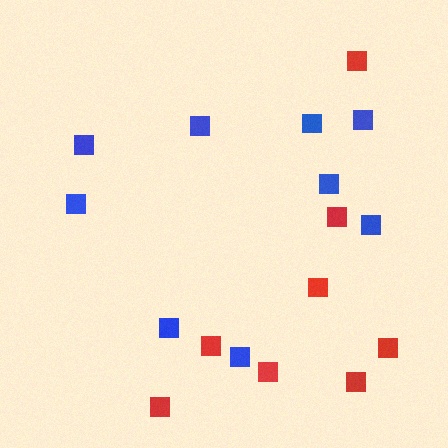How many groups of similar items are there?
There are 2 groups: one group of red squares (8) and one group of blue squares (9).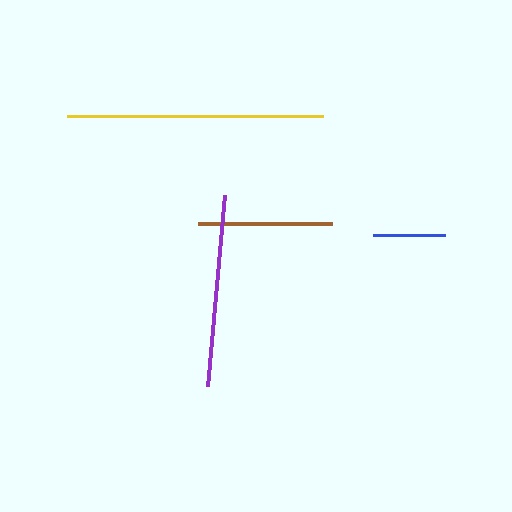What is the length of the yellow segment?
The yellow segment is approximately 257 pixels long.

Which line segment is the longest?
The yellow line is the longest at approximately 257 pixels.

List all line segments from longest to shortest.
From longest to shortest: yellow, purple, brown, blue.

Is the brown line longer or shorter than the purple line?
The purple line is longer than the brown line.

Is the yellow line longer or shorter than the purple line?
The yellow line is longer than the purple line.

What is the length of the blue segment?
The blue segment is approximately 72 pixels long.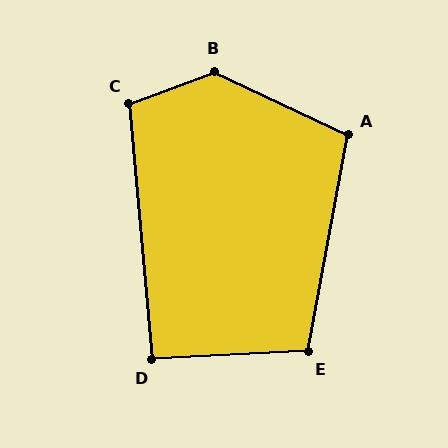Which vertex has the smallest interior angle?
D, at approximately 92 degrees.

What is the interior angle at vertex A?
Approximately 105 degrees (obtuse).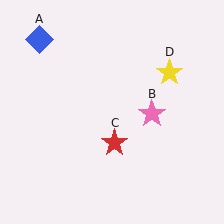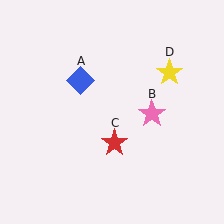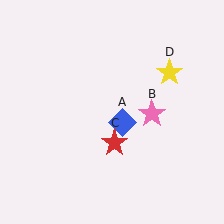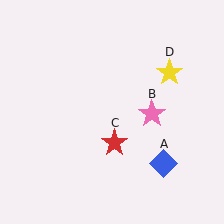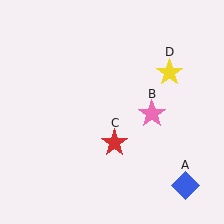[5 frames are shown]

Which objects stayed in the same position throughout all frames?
Pink star (object B) and red star (object C) and yellow star (object D) remained stationary.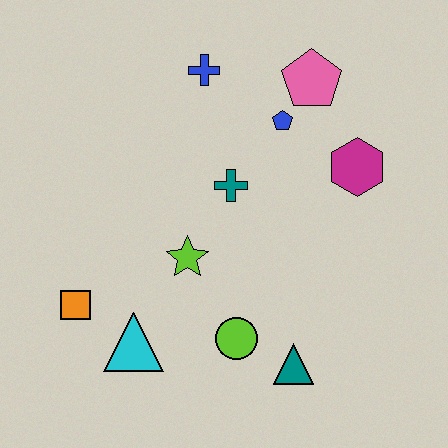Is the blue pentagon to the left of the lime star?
No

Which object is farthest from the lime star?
The pink pentagon is farthest from the lime star.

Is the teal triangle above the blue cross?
No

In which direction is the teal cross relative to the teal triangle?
The teal cross is above the teal triangle.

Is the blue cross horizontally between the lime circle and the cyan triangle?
Yes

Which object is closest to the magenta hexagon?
The blue pentagon is closest to the magenta hexagon.